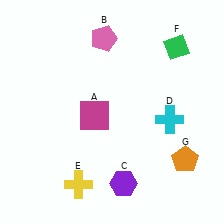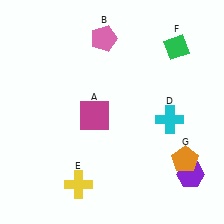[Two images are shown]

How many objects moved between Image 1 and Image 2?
1 object moved between the two images.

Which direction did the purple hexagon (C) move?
The purple hexagon (C) moved right.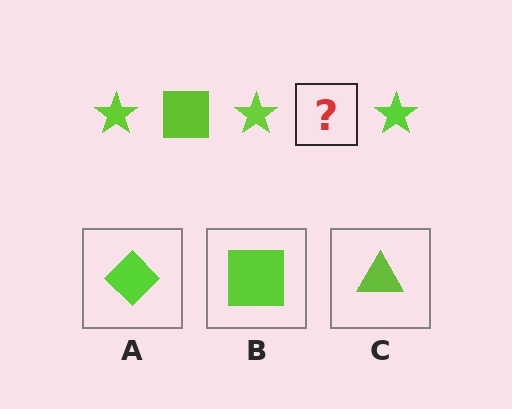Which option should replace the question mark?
Option B.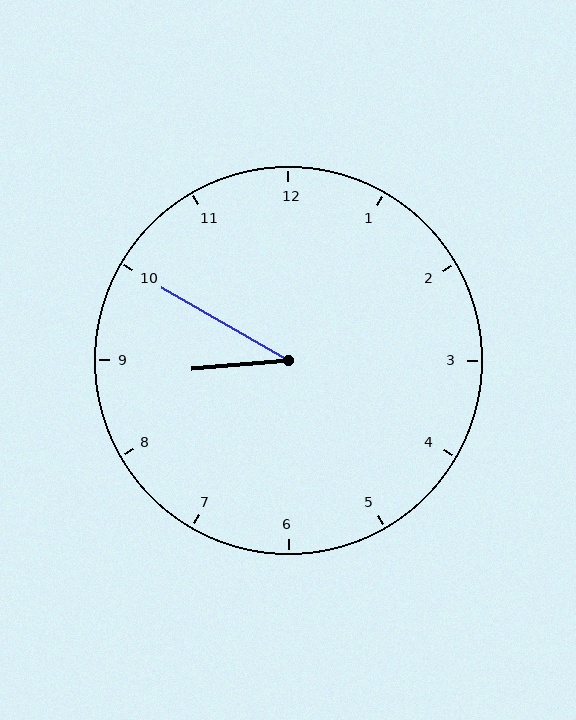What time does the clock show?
8:50.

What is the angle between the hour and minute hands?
Approximately 35 degrees.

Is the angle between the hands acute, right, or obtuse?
It is acute.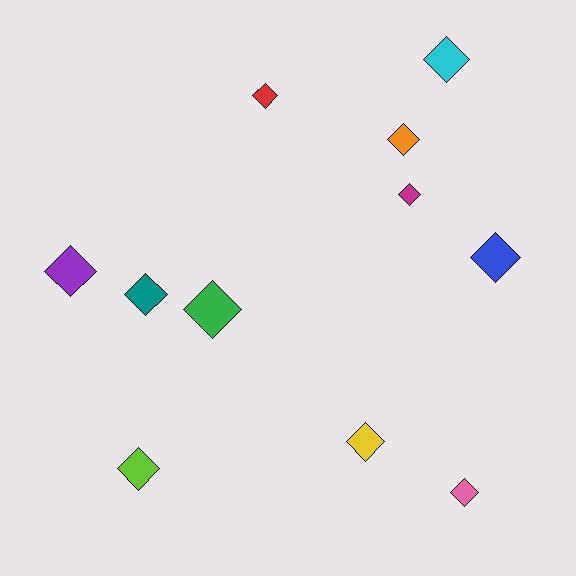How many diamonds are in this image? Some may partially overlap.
There are 11 diamonds.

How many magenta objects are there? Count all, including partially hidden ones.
There is 1 magenta object.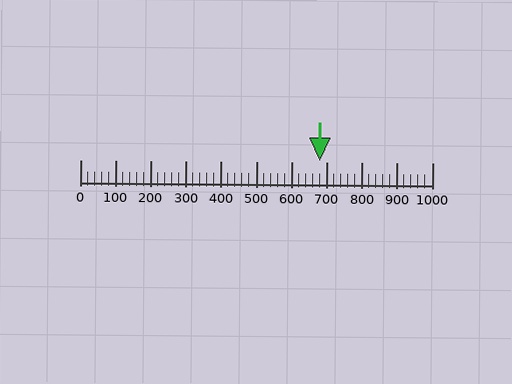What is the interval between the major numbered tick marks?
The major tick marks are spaced 100 units apart.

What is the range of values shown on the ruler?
The ruler shows values from 0 to 1000.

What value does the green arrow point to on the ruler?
The green arrow points to approximately 680.